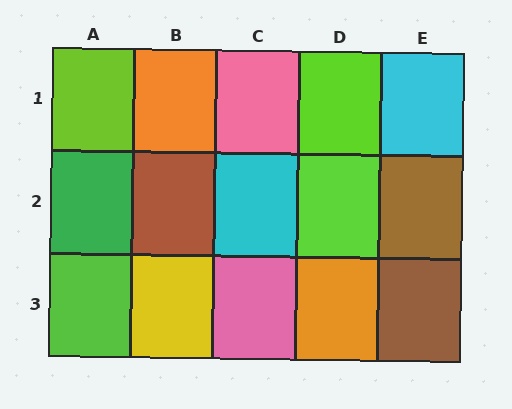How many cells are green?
1 cell is green.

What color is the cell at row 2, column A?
Green.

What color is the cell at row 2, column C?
Cyan.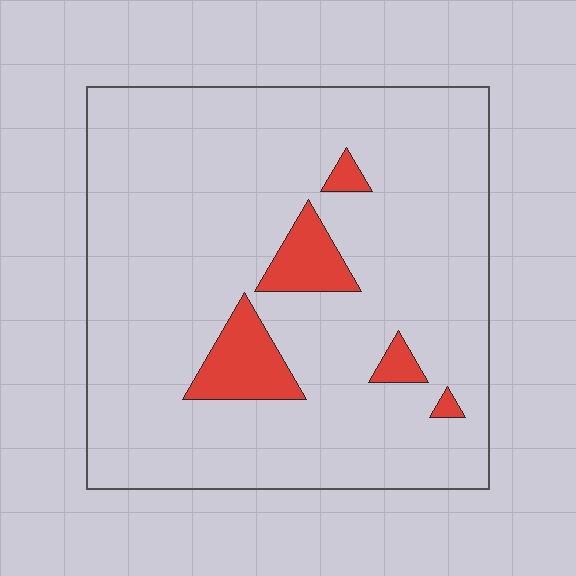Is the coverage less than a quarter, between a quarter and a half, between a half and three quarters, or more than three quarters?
Less than a quarter.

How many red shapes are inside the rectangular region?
5.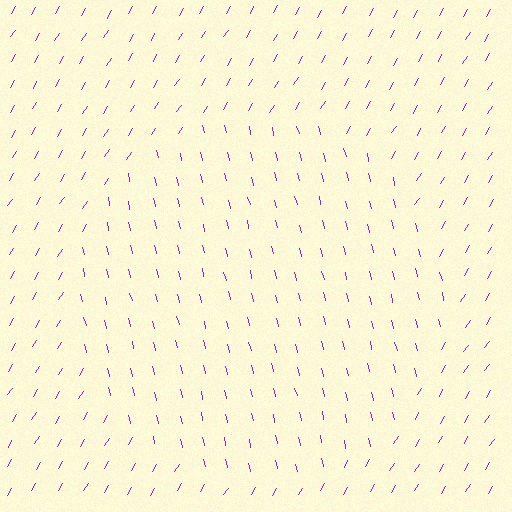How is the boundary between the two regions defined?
The boundary is defined purely by a change in line orientation (approximately 45 degrees difference). All lines are the same color and thickness.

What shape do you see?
I see a circle.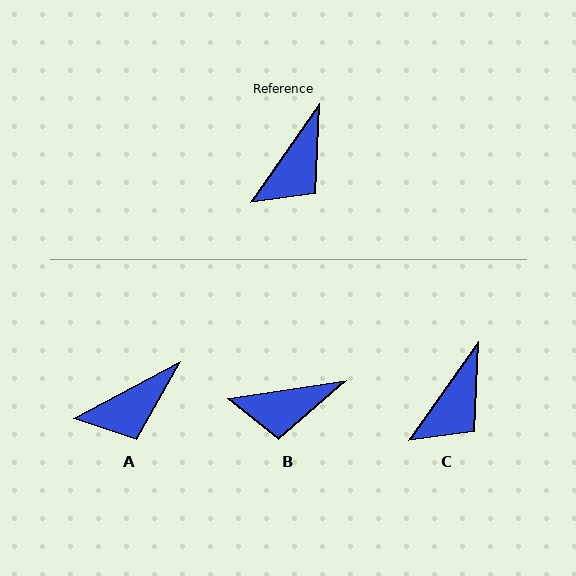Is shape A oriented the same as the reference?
No, it is off by about 27 degrees.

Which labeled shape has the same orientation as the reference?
C.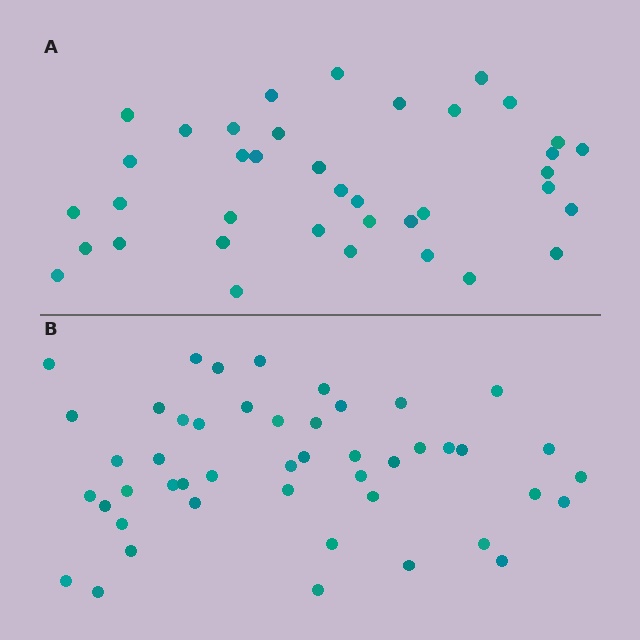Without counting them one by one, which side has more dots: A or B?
Region B (the bottom region) has more dots.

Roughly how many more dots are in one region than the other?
Region B has roughly 8 or so more dots than region A.